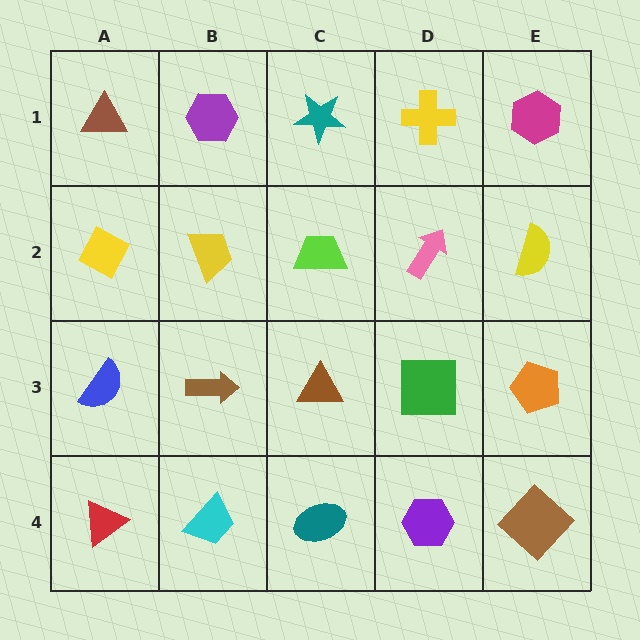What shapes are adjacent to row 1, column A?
A yellow diamond (row 2, column A), a purple hexagon (row 1, column B).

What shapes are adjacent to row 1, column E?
A yellow semicircle (row 2, column E), a yellow cross (row 1, column D).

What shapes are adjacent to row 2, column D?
A yellow cross (row 1, column D), a green square (row 3, column D), a lime trapezoid (row 2, column C), a yellow semicircle (row 2, column E).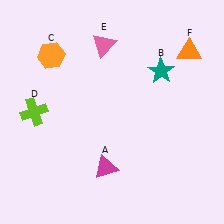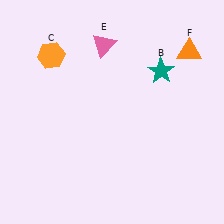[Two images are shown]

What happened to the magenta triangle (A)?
The magenta triangle (A) was removed in Image 2. It was in the bottom-left area of Image 1.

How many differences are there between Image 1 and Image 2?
There are 2 differences between the two images.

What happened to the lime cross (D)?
The lime cross (D) was removed in Image 2. It was in the top-left area of Image 1.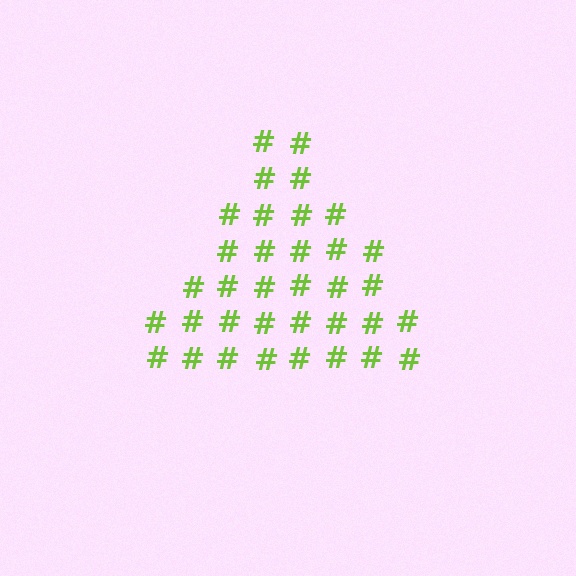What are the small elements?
The small elements are hash symbols.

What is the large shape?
The large shape is a triangle.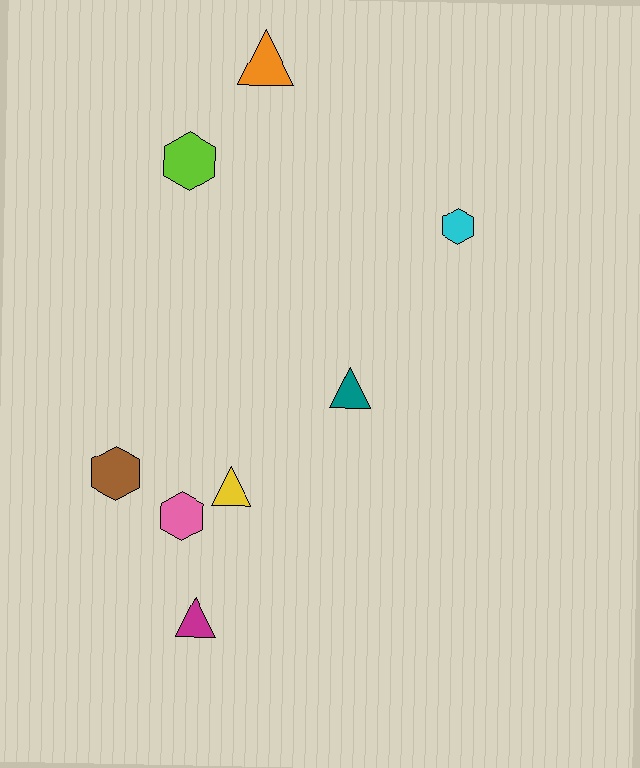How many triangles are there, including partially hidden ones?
There are 4 triangles.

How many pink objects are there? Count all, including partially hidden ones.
There is 1 pink object.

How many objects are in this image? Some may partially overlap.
There are 8 objects.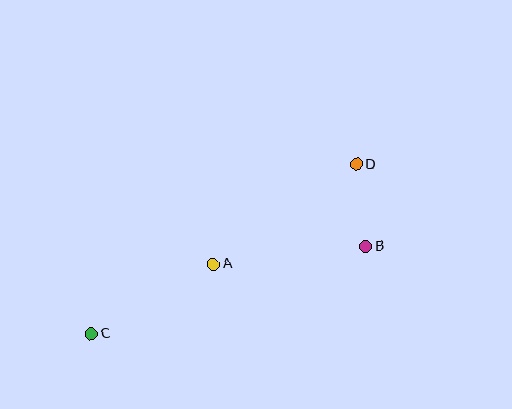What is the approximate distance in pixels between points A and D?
The distance between A and D is approximately 174 pixels.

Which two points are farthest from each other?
Points C and D are farthest from each other.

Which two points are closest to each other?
Points B and D are closest to each other.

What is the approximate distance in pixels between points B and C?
The distance between B and C is approximately 288 pixels.